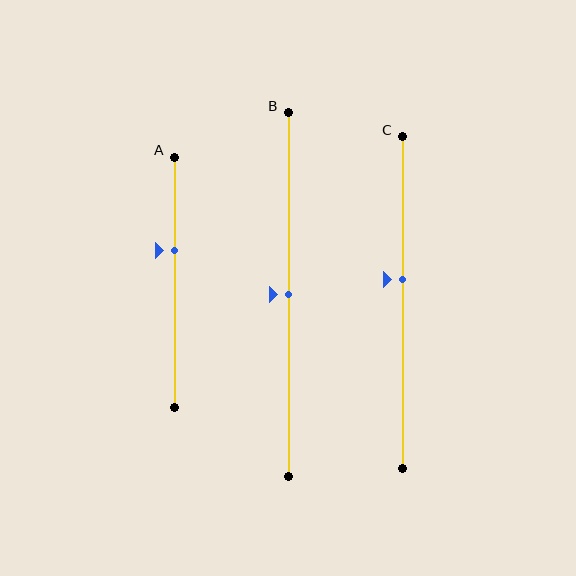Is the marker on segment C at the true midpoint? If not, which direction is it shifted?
No, the marker on segment C is shifted upward by about 7% of the segment length.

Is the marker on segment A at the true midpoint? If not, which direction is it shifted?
No, the marker on segment A is shifted upward by about 13% of the segment length.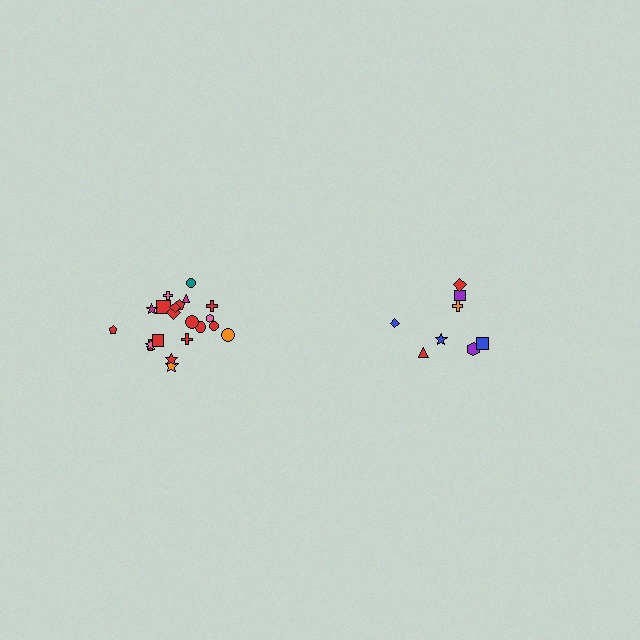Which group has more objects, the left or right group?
The left group.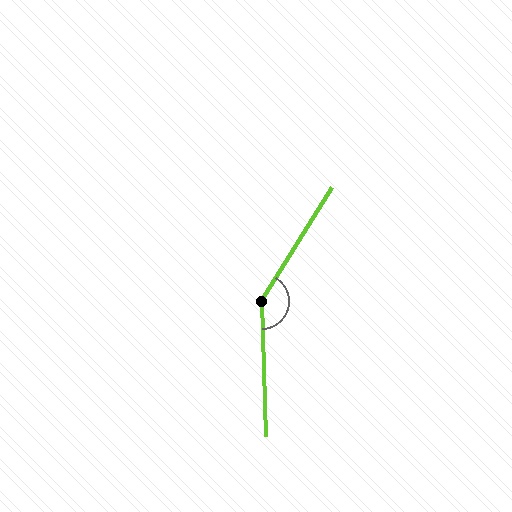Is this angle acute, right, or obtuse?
It is obtuse.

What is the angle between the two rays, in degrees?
Approximately 147 degrees.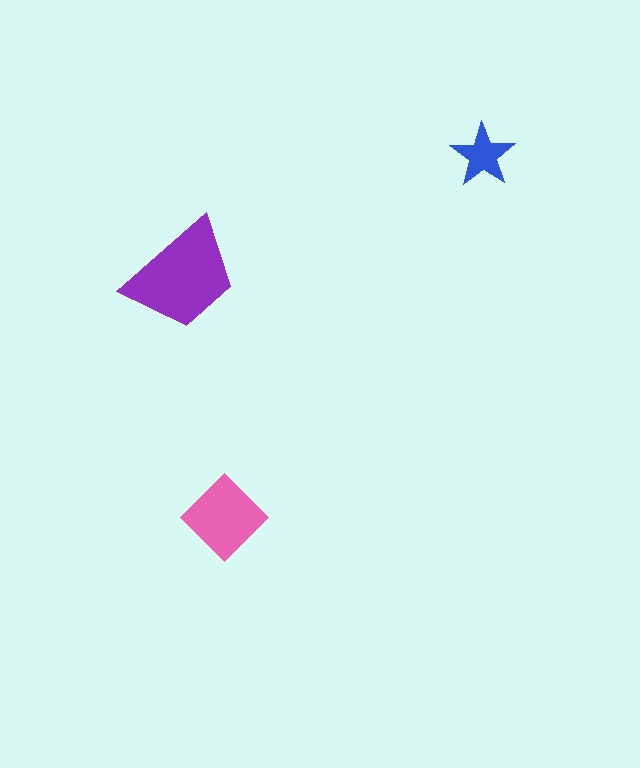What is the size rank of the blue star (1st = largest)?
3rd.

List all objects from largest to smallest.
The purple trapezoid, the pink diamond, the blue star.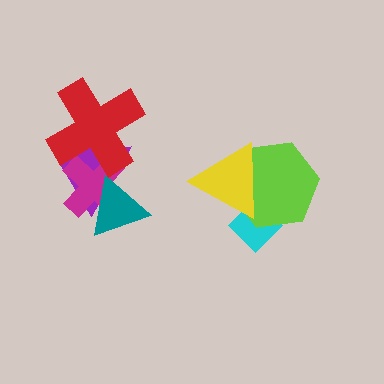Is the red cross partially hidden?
No, no other shape covers it.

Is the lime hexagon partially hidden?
Yes, it is partially covered by another shape.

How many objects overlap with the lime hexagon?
2 objects overlap with the lime hexagon.